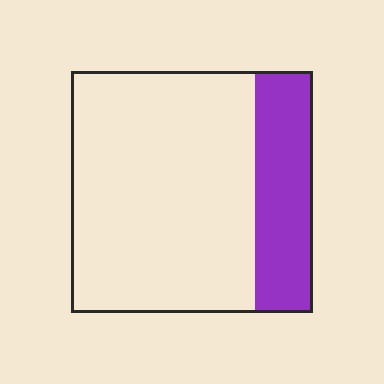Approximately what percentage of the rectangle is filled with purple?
Approximately 25%.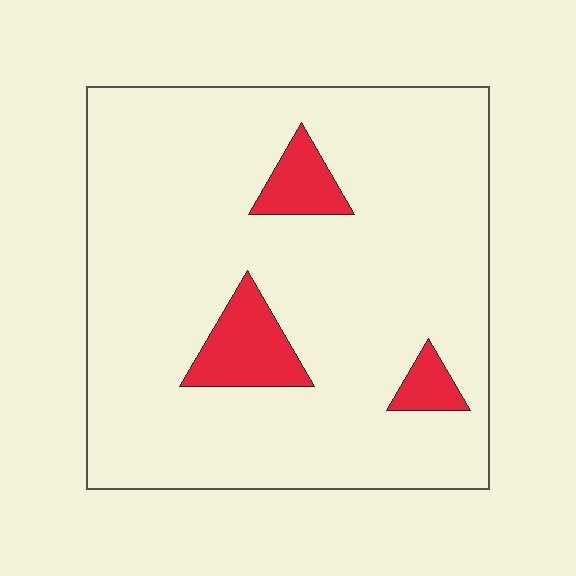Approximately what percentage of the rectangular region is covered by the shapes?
Approximately 10%.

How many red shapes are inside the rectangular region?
3.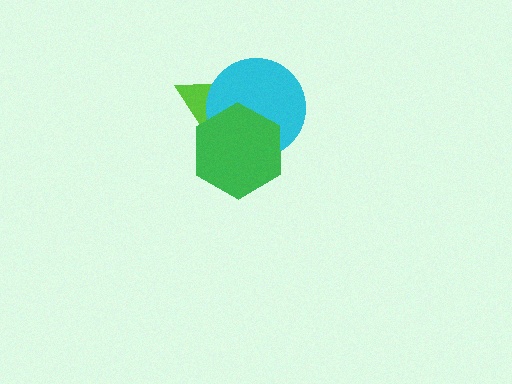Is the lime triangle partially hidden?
Yes, it is partially covered by another shape.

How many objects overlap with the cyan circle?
2 objects overlap with the cyan circle.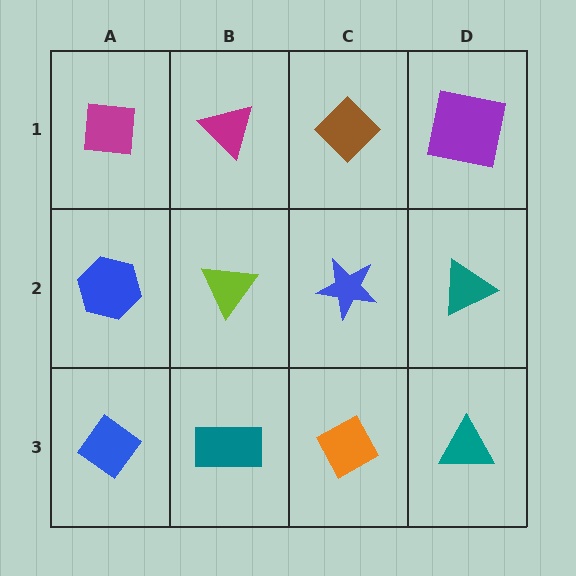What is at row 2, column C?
A blue star.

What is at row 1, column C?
A brown diamond.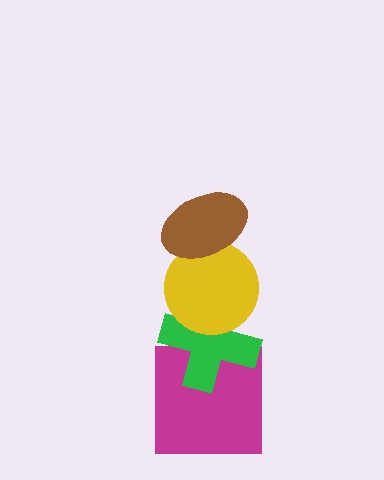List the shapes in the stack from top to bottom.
From top to bottom: the brown ellipse, the yellow circle, the green cross, the magenta square.